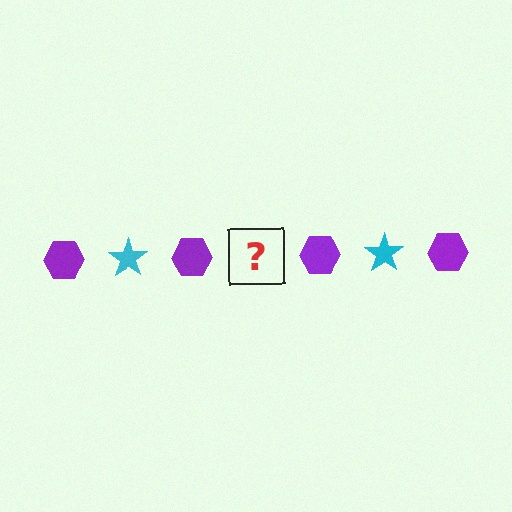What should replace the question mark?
The question mark should be replaced with a cyan star.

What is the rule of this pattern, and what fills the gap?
The rule is that the pattern alternates between purple hexagon and cyan star. The gap should be filled with a cyan star.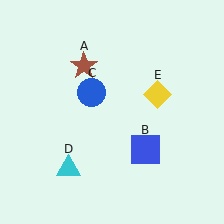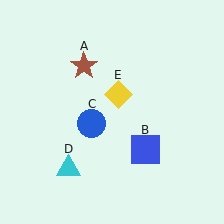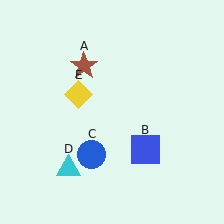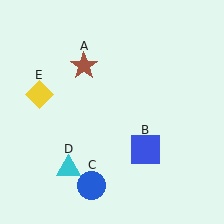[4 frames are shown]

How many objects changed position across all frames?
2 objects changed position: blue circle (object C), yellow diamond (object E).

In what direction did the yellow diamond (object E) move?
The yellow diamond (object E) moved left.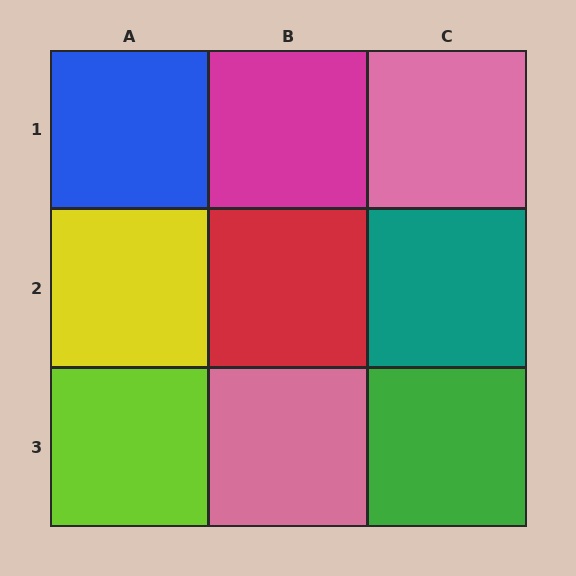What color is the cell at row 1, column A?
Blue.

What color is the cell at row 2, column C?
Teal.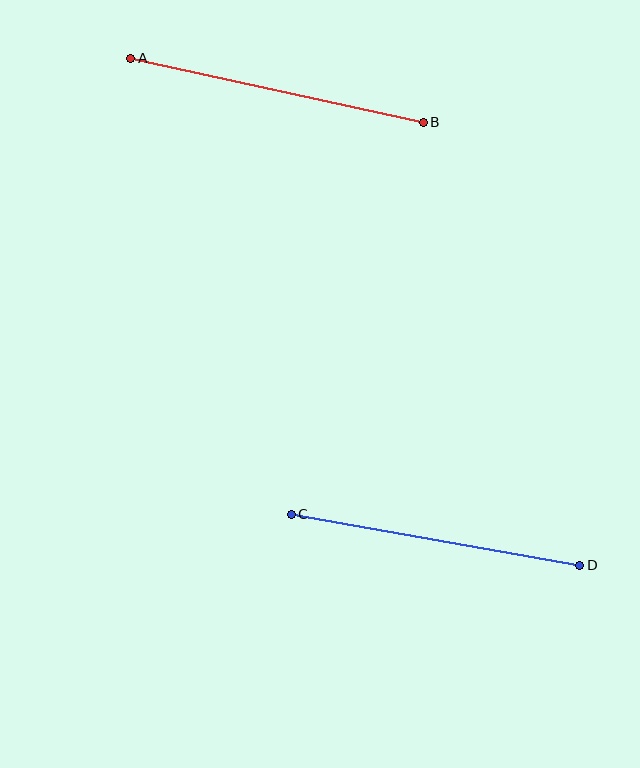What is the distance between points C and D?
The distance is approximately 293 pixels.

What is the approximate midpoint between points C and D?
The midpoint is at approximately (435, 540) pixels.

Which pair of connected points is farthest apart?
Points A and B are farthest apart.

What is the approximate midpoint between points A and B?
The midpoint is at approximately (277, 90) pixels.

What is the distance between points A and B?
The distance is approximately 299 pixels.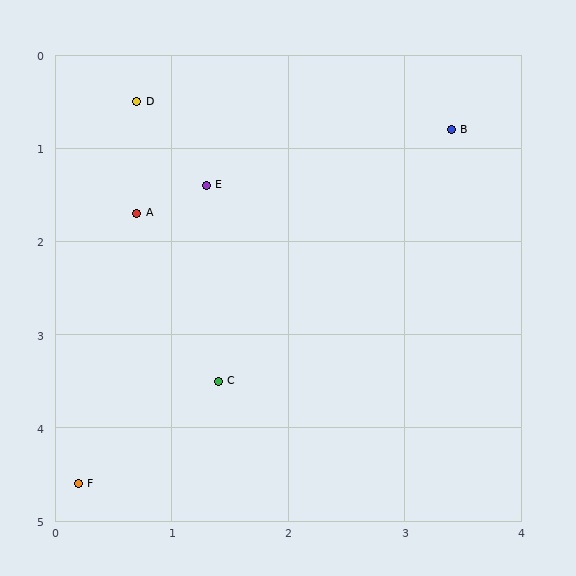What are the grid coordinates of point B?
Point B is at approximately (3.4, 0.8).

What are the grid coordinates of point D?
Point D is at approximately (0.7, 0.5).